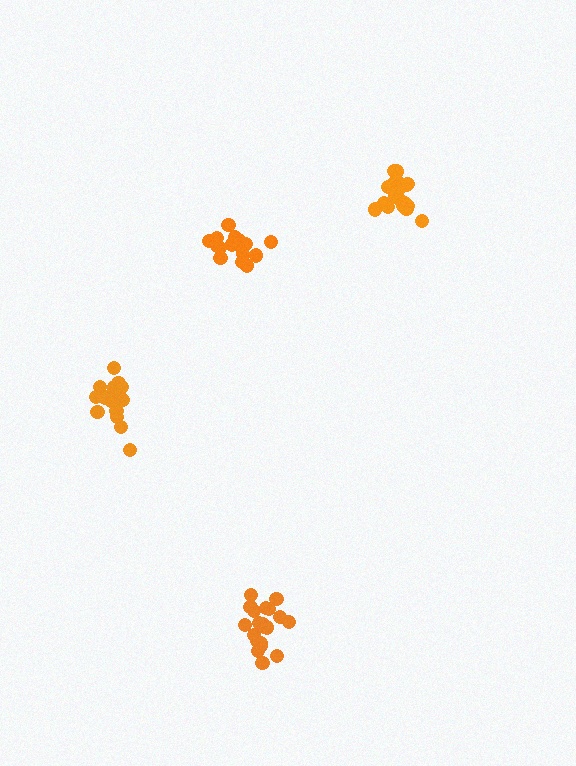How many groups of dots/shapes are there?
There are 4 groups.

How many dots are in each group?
Group 1: 19 dots, Group 2: 20 dots, Group 3: 17 dots, Group 4: 20 dots (76 total).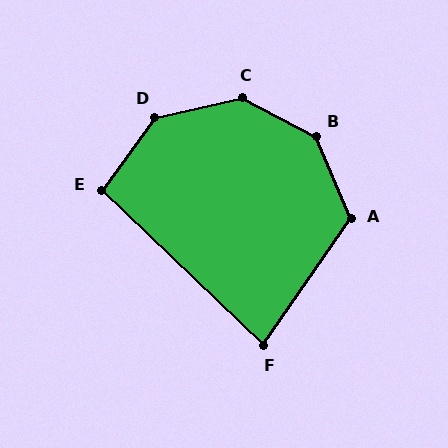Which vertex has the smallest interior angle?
F, at approximately 81 degrees.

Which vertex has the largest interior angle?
B, at approximately 140 degrees.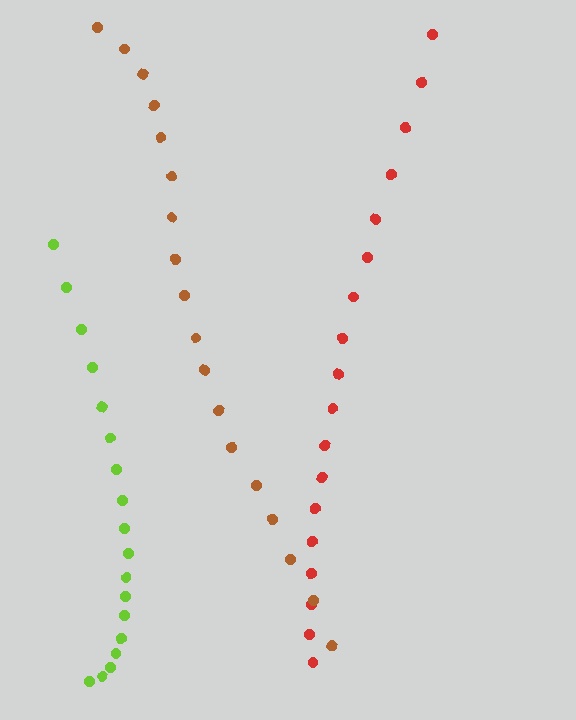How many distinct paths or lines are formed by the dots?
There are 3 distinct paths.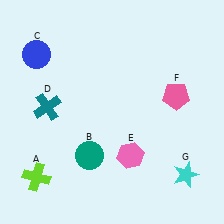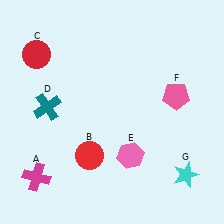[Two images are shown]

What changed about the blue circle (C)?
In Image 1, C is blue. In Image 2, it changed to red.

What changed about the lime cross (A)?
In Image 1, A is lime. In Image 2, it changed to magenta.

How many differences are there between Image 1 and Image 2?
There are 3 differences between the two images.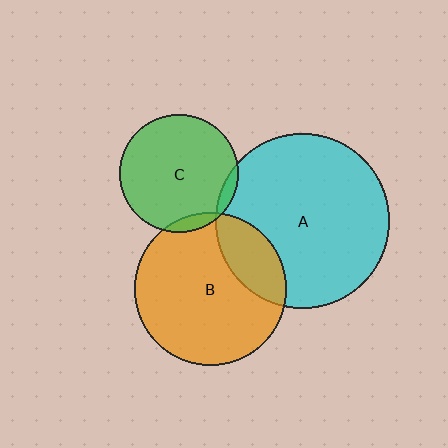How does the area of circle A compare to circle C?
Approximately 2.2 times.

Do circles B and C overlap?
Yes.